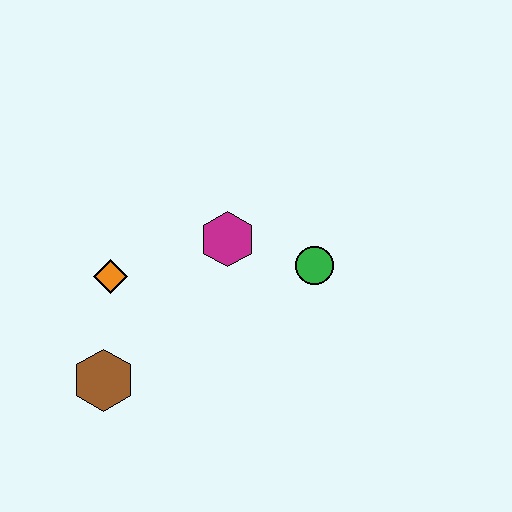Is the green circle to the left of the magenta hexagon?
No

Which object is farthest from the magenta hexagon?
The brown hexagon is farthest from the magenta hexagon.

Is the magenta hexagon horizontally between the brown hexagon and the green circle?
Yes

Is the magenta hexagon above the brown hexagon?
Yes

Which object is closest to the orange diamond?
The brown hexagon is closest to the orange diamond.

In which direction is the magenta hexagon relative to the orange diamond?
The magenta hexagon is to the right of the orange diamond.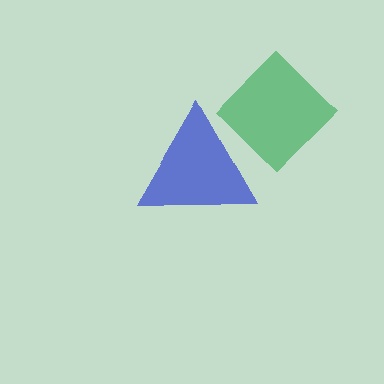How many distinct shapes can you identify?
There are 2 distinct shapes: a green diamond, a blue triangle.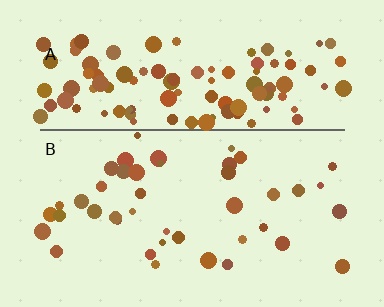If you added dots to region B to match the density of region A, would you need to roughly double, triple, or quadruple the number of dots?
Approximately triple.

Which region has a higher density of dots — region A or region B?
A (the top).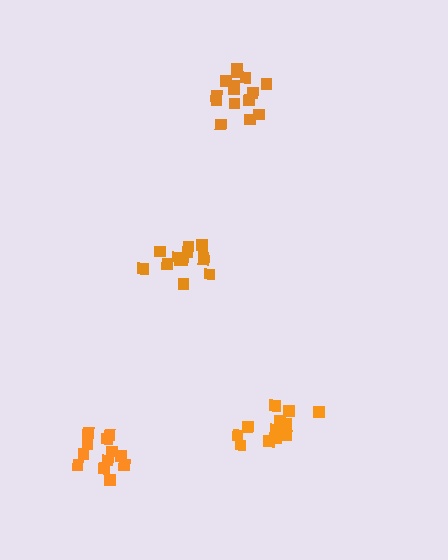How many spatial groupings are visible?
There are 4 spatial groupings.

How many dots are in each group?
Group 1: 14 dots, Group 2: 15 dots, Group 3: 13 dots, Group 4: 12 dots (54 total).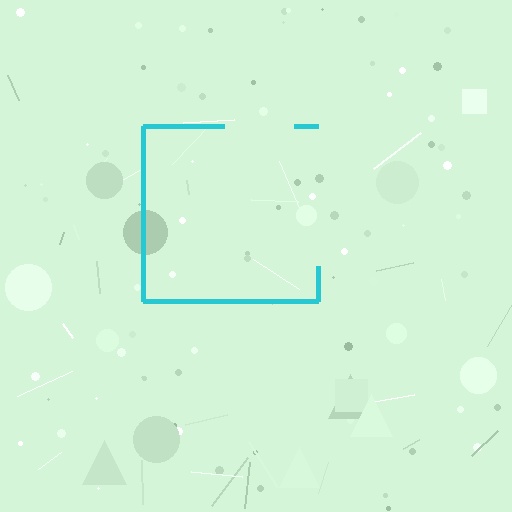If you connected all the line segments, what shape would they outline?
They would outline a square.